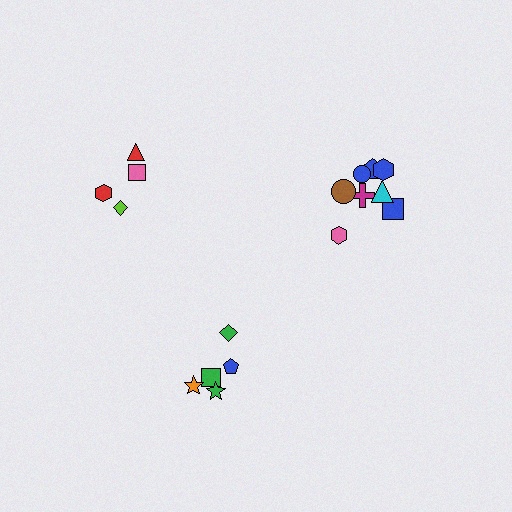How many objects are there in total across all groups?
There are 17 objects.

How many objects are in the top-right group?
There are 8 objects.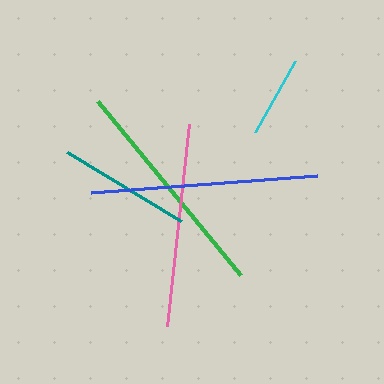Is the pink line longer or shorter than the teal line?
The pink line is longer than the teal line.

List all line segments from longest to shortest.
From longest to shortest: blue, green, pink, teal, cyan.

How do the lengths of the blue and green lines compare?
The blue and green lines are approximately the same length.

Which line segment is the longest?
The blue line is the longest at approximately 227 pixels.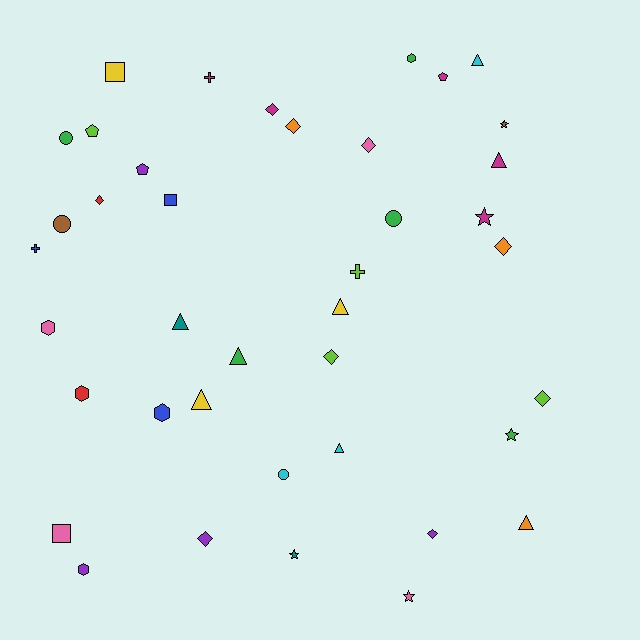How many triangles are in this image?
There are 8 triangles.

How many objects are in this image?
There are 40 objects.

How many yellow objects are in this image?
There are 3 yellow objects.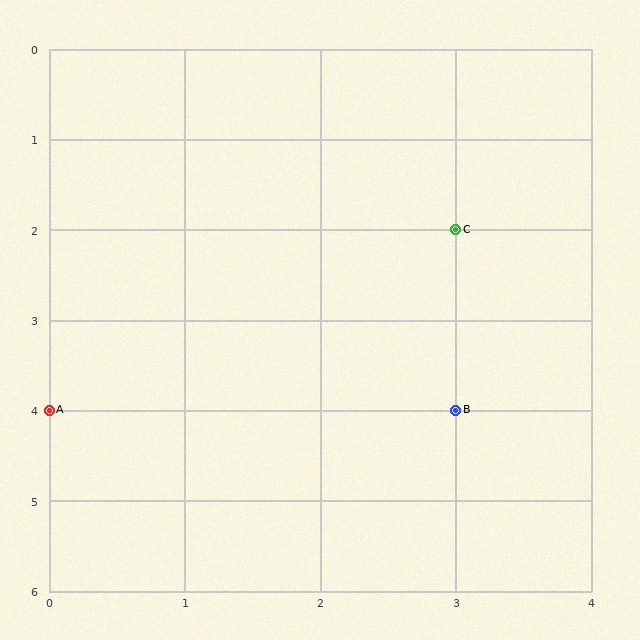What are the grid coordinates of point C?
Point C is at grid coordinates (3, 2).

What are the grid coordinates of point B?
Point B is at grid coordinates (3, 4).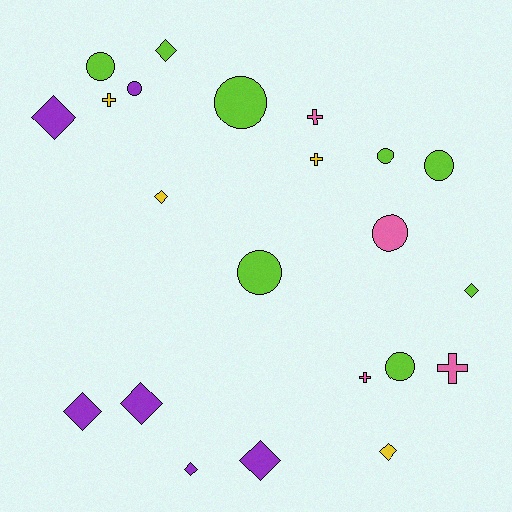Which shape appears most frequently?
Diamond, with 9 objects.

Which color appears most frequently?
Lime, with 8 objects.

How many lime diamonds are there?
There are 2 lime diamonds.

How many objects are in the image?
There are 22 objects.